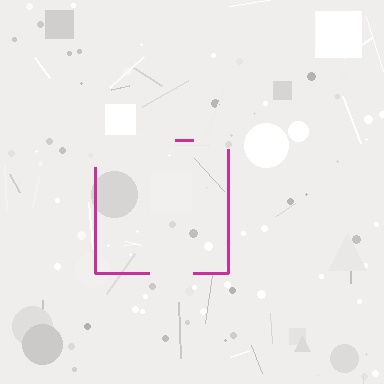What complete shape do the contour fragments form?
The contour fragments form a square.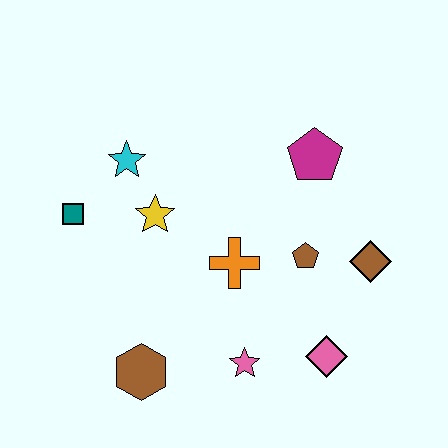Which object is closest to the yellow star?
The cyan star is closest to the yellow star.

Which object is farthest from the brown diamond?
The teal square is farthest from the brown diamond.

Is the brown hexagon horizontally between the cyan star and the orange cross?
Yes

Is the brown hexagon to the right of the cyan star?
Yes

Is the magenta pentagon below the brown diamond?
No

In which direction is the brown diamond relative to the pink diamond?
The brown diamond is above the pink diamond.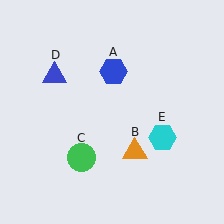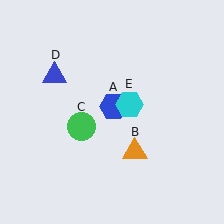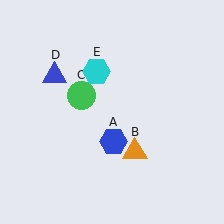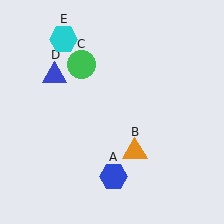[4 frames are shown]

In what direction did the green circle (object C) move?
The green circle (object C) moved up.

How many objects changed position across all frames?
3 objects changed position: blue hexagon (object A), green circle (object C), cyan hexagon (object E).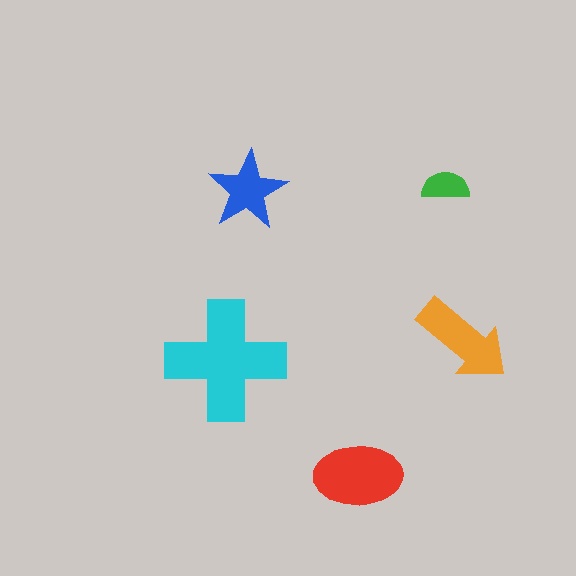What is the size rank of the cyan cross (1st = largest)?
1st.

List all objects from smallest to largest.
The green semicircle, the blue star, the orange arrow, the red ellipse, the cyan cross.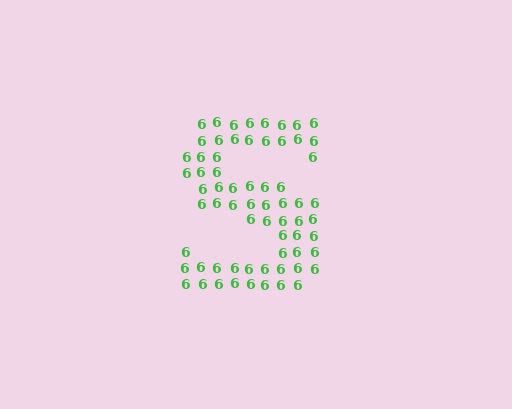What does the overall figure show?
The overall figure shows the letter S.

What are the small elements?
The small elements are digit 6's.